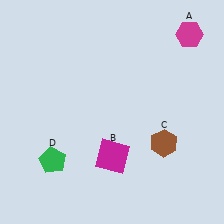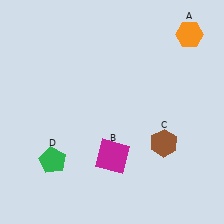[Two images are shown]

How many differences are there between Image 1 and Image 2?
There is 1 difference between the two images.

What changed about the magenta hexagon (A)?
In Image 1, A is magenta. In Image 2, it changed to orange.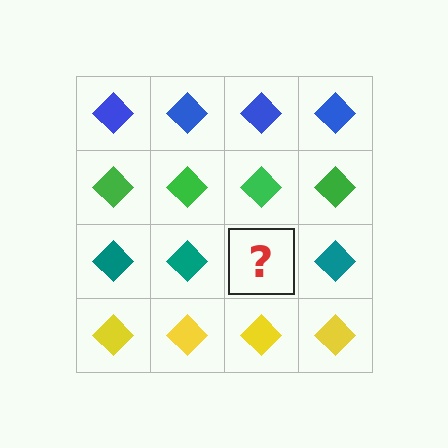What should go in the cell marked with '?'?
The missing cell should contain a teal diamond.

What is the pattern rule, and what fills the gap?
The rule is that each row has a consistent color. The gap should be filled with a teal diamond.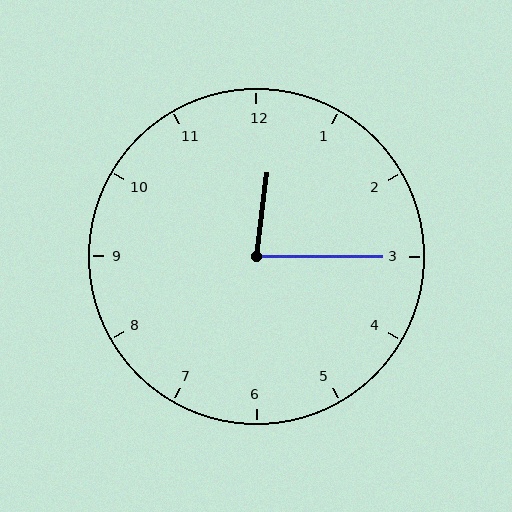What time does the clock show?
12:15.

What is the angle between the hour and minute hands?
Approximately 82 degrees.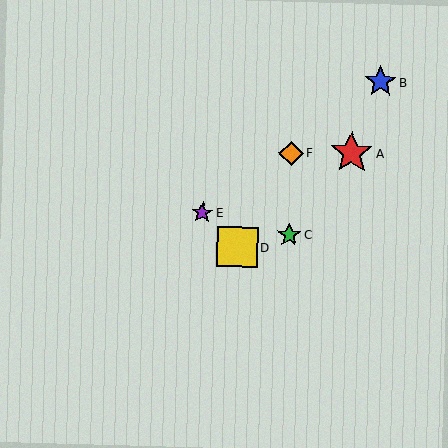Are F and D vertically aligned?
No, F is at x≈291 and D is at x≈237.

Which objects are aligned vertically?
Objects C, F are aligned vertically.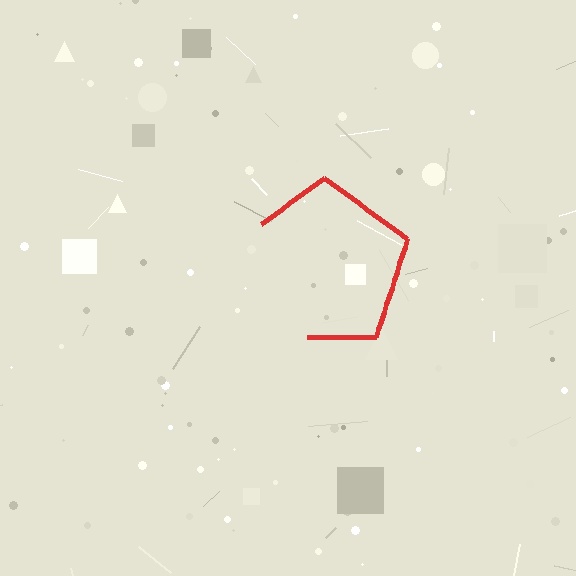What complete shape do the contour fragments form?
The contour fragments form a pentagon.